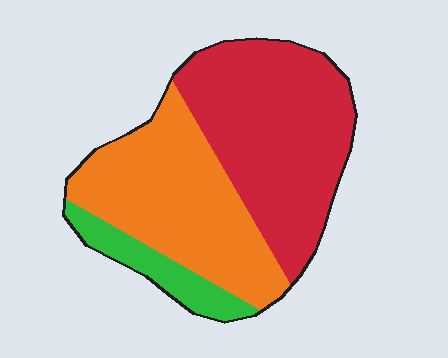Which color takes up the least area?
Green, at roughly 10%.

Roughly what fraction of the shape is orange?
Orange takes up between a third and a half of the shape.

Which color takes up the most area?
Red, at roughly 50%.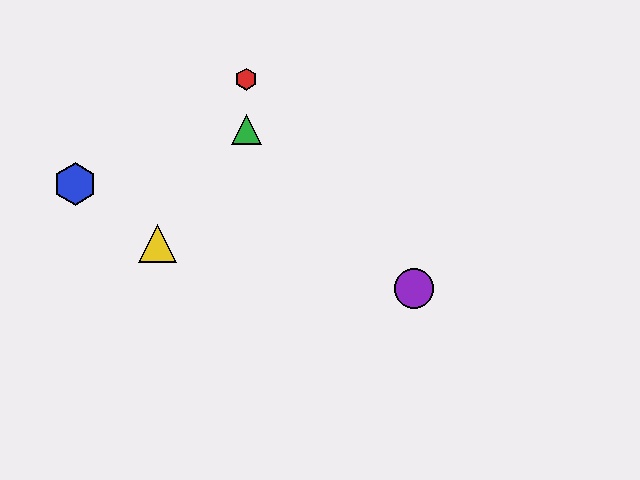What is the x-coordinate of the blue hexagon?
The blue hexagon is at x≈75.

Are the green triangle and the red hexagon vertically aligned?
Yes, both are at x≈246.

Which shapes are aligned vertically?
The red hexagon, the green triangle are aligned vertically.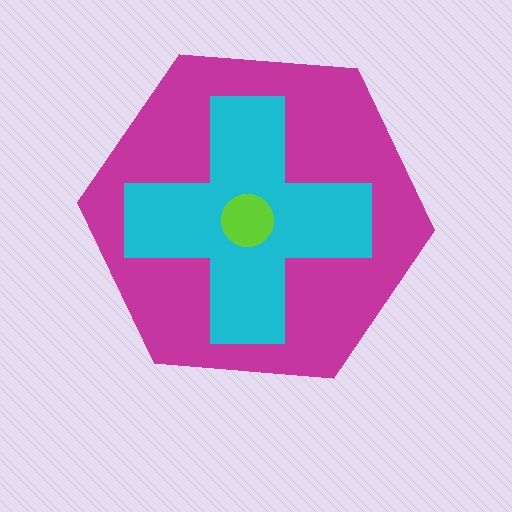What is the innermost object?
The lime circle.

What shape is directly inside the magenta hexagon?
The cyan cross.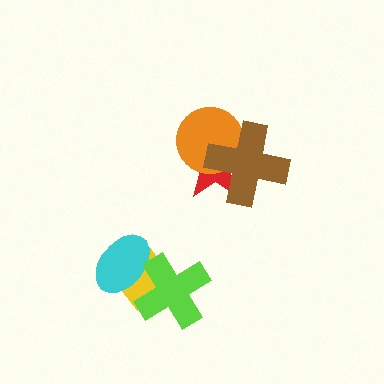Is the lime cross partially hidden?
No, no other shape covers it.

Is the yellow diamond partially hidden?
Yes, it is partially covered by another shape.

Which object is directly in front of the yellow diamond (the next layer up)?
The cyan ellipse is directly in front of the yellow diamond.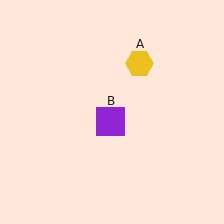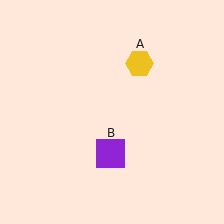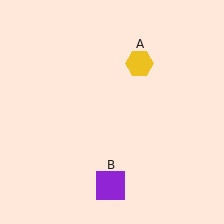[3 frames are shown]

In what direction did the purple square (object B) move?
The purple square (object B) moved down.